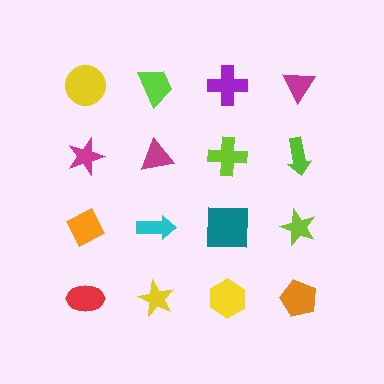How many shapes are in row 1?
4 shapes.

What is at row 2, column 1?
A magenta star.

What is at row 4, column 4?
An orange pentagon.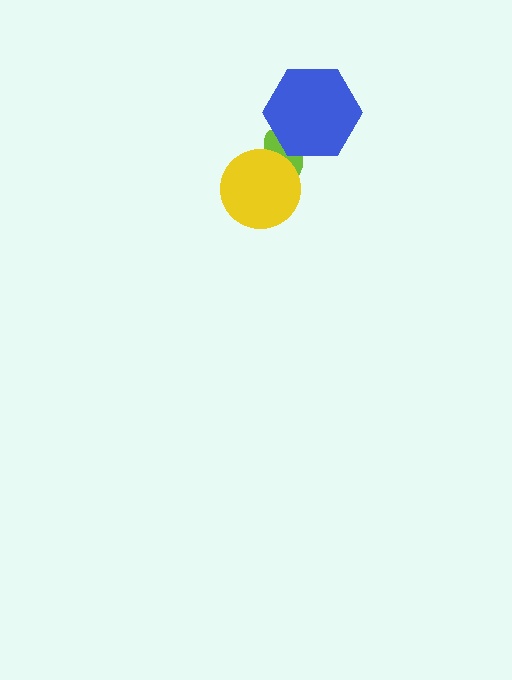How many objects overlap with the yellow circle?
1 object overlaps with the yellow circle.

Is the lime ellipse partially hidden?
Yes, it is partially covered by another shape.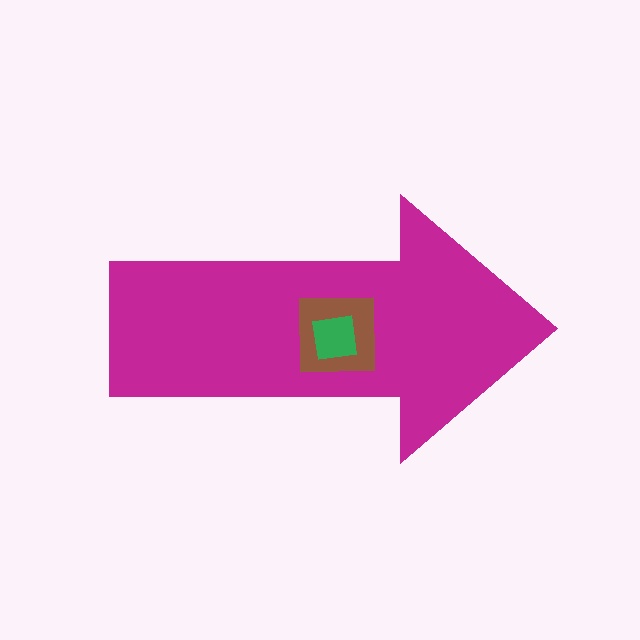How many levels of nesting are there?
3.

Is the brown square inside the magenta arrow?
Yes.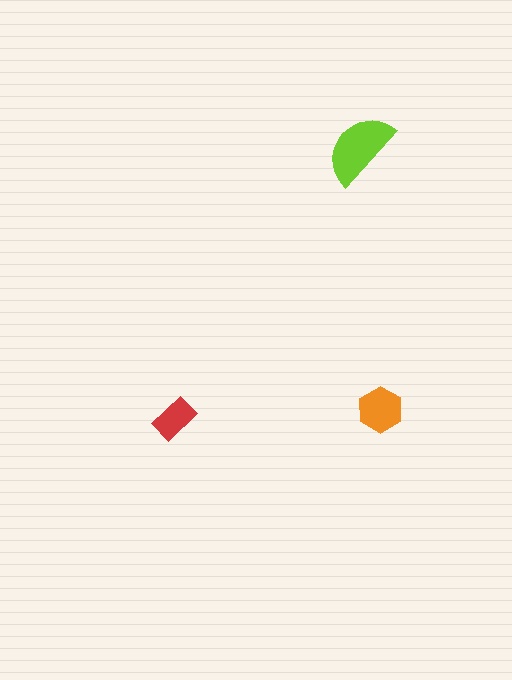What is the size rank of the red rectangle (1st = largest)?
3rd.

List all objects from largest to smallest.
The lime semicircle, the orange hexagon, the red rectangle.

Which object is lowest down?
The red rectangle is bottommost.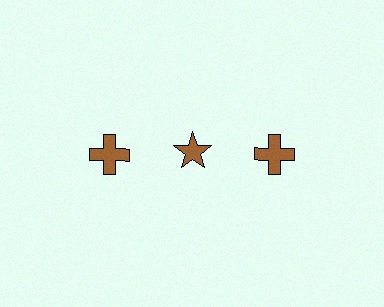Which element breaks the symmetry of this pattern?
The brown star in the top row, second from left column breaks the symmetry. All other shapes are brown crosses.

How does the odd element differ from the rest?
It has a different shape: star instead of cross.